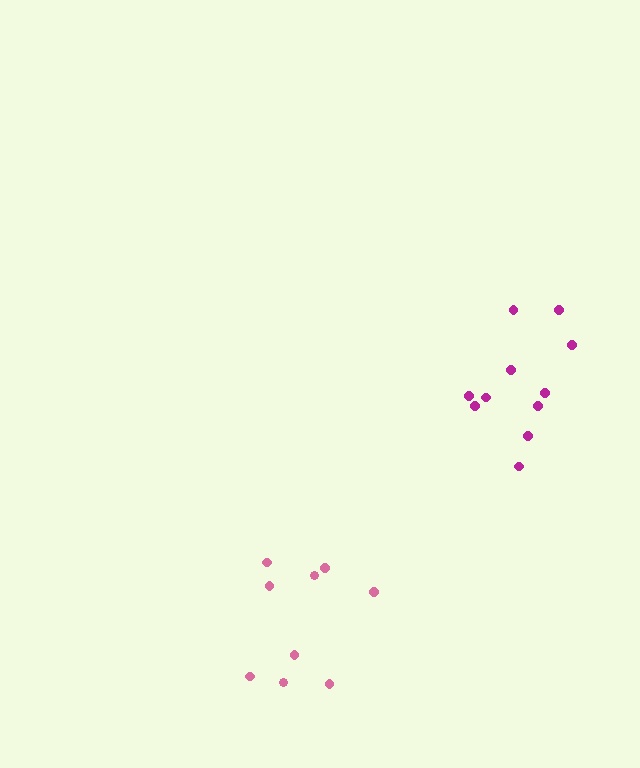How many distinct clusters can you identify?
There are 2 distinct clusters.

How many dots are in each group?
Group 1: 11 dots, Group 2: 9 dots (20 total).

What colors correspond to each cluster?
The clusters are colored: magenta, pink.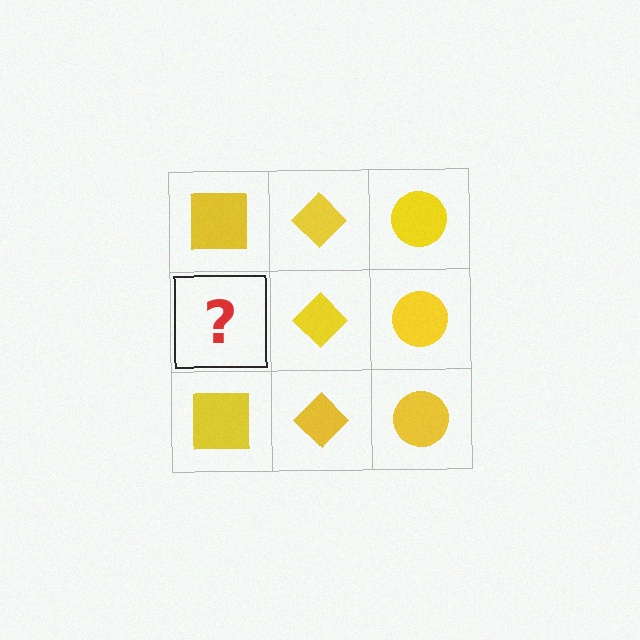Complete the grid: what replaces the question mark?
The question mark should be replaced with a yellow square.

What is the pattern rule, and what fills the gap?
The rule is that each column has a consistent shape. The gap should be filled with a yellow square.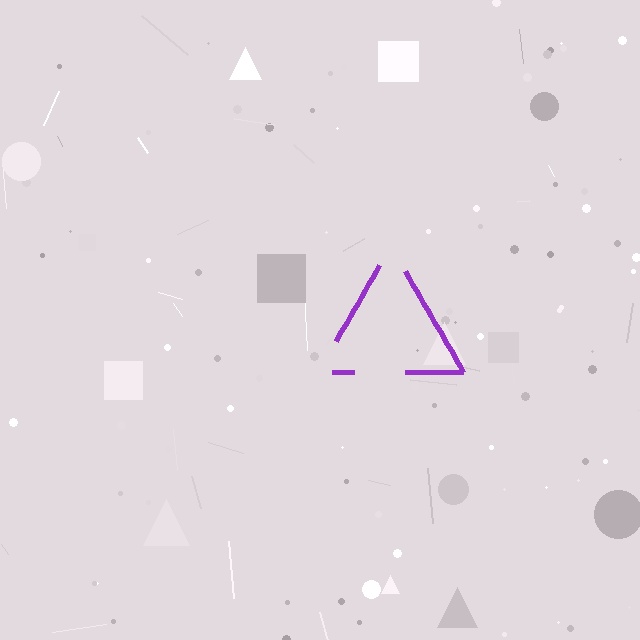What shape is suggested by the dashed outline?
The dashed outline suggests a triangle.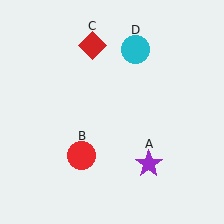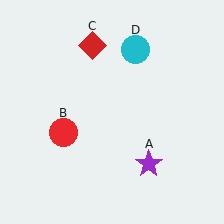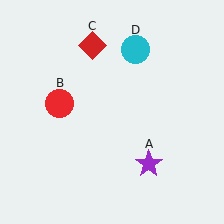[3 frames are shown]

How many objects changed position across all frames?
1 object changed position: red circle (object B).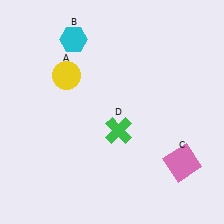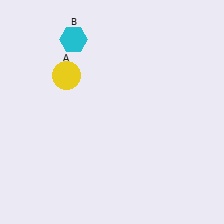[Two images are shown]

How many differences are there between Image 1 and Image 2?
There are 2 differences between the two images.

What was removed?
The pink square (C), the green cross (D) were removed in Image 2.